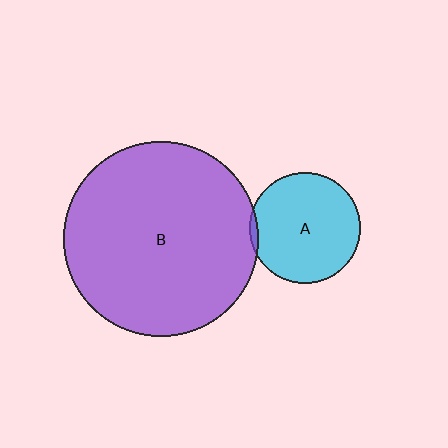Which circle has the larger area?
Circle B (purple).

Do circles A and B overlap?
Yes.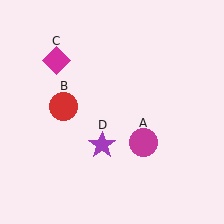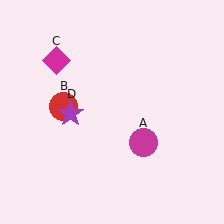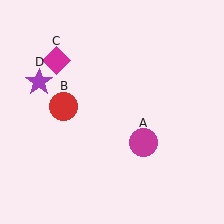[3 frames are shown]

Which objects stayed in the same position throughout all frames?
Magenta circle (object A) and red circle (object B) and magenta diamond (object C) remained stationary.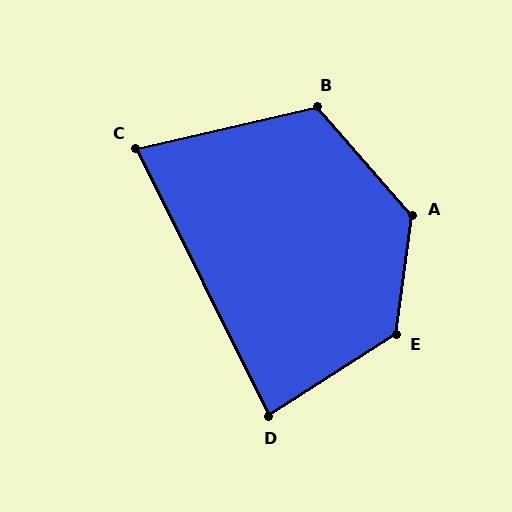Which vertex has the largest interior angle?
A, at approximately 132 degrees.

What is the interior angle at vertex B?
Approximately 118 degrees (obtuse).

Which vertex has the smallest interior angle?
C, at approximately 77 degrees.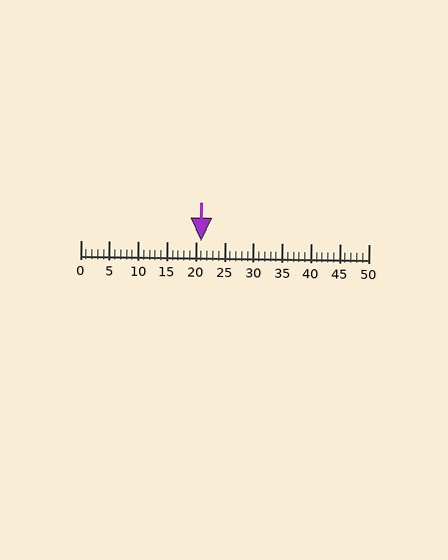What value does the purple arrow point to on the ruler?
The purple arrow points to approximately 21.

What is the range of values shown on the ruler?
The ruler shows values from 0 to 50.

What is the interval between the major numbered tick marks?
The major tick marks are spaced 5 units apart.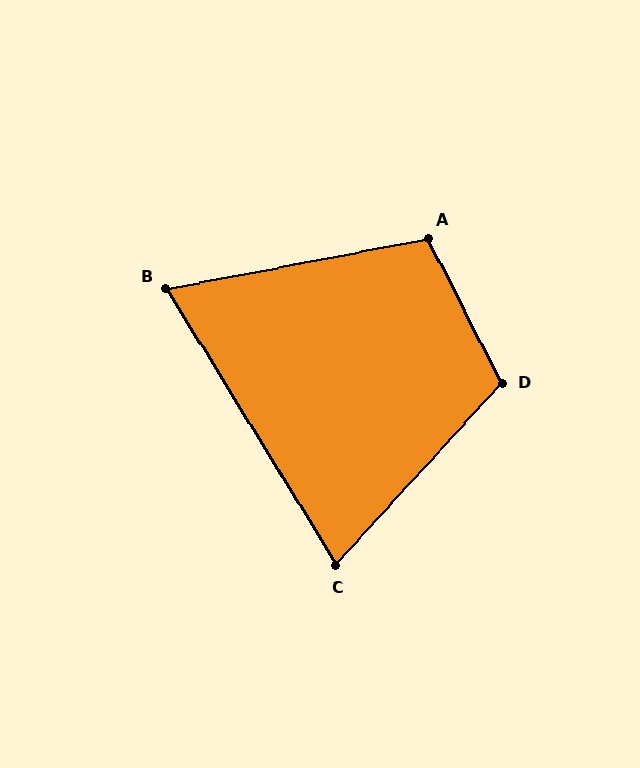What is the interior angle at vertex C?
Approximately 74 degrees (acute).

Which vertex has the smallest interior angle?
B, at approximately 69 degrees.